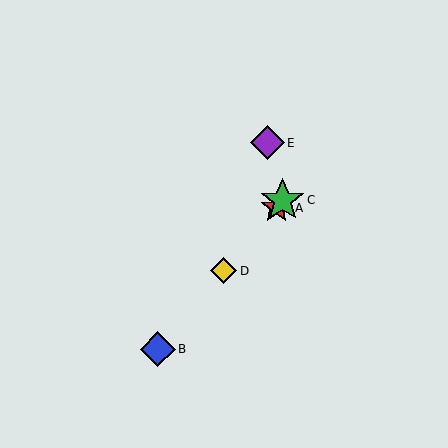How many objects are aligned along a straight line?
4 objects (A, B, C, D) are aligned along a straight line.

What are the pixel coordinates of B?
Object B is at (158, 349).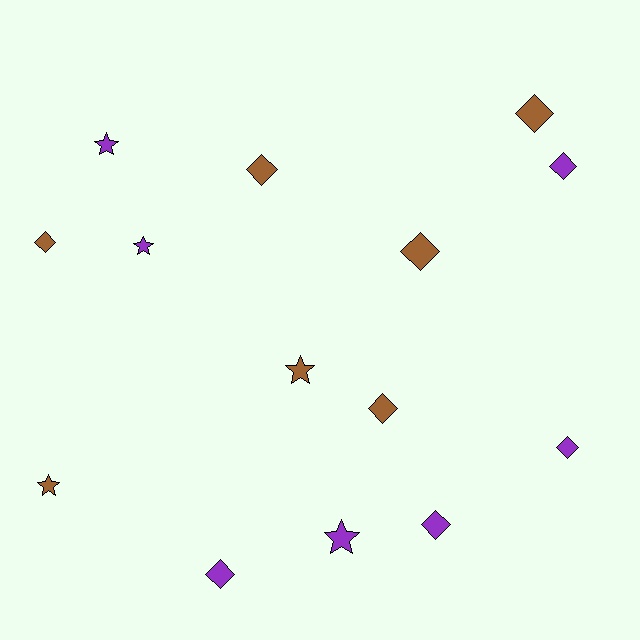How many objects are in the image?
There are 14 objects.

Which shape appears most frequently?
Diamond, with 9 objects.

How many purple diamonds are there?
There are 4 purple diamonds.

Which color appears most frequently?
Purple, with 7 objects.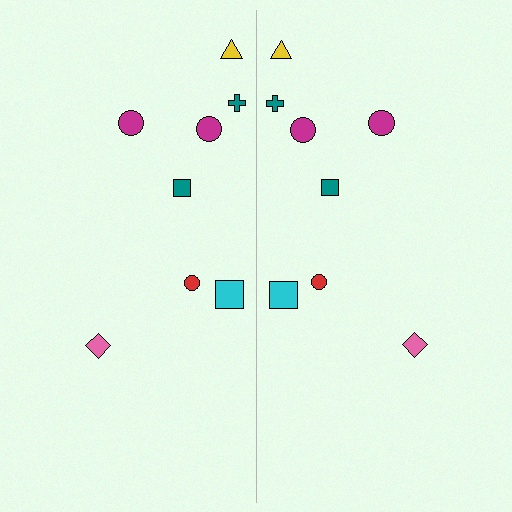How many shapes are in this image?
There are 16 shapes in this image.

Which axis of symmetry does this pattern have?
The pattern has a vertical axis of symmetry running through the center of the image.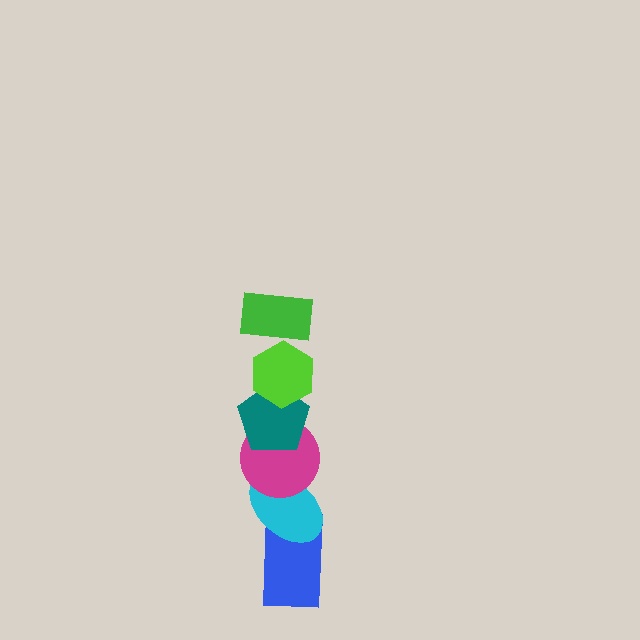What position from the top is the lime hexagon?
The lime hexagon is 2nd from the top.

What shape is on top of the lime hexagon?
The green rectangle is on top of the lime hexagon.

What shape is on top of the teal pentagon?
The lime hexagon is on top of the teal pentagon.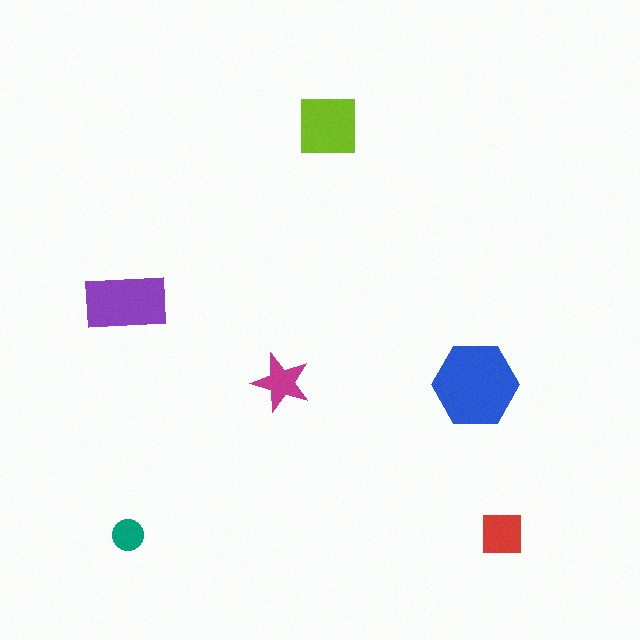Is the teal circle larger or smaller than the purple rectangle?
Smaller.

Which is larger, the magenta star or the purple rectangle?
The purple rectangle.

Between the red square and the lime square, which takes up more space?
The lime square.